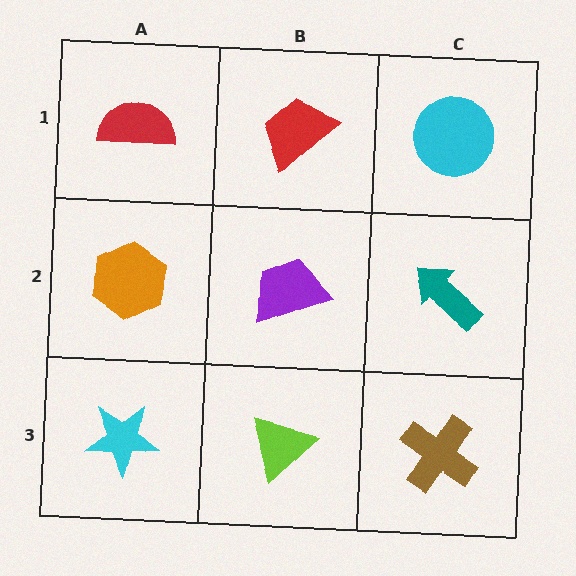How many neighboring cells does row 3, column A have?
2.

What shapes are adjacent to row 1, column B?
A purple trapezoid (row 2, column B), a red semicircle (row 1, column A), a cyan circle (row 1, column C).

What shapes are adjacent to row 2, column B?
A red trapezoid (row 1, column B), a lime triangle (row 3, column B), an orange hexagon (row 2, column A), a teal arrow (row 2, column C).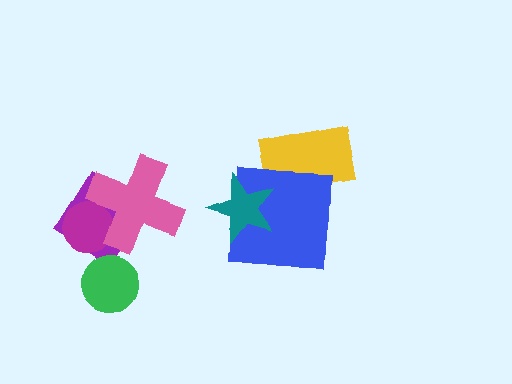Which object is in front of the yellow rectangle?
The blue square is in front of the yellow rectangle.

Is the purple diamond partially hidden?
Yes, it is partially covered by another shape.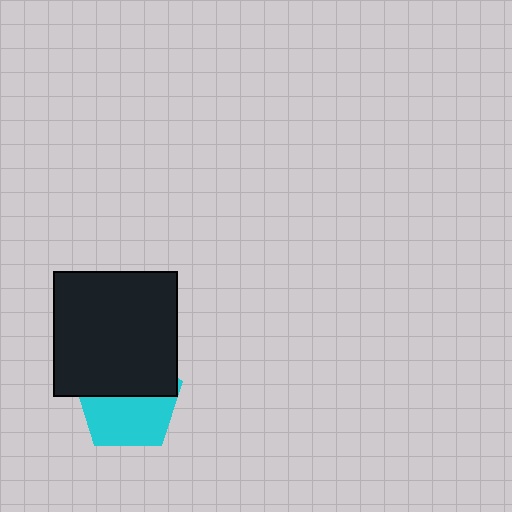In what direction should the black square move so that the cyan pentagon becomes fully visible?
The black square should move up. That is the shortest direction to clear the overlap and leave the cyan pentagon fully visible.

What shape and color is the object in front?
The object in front is a black square.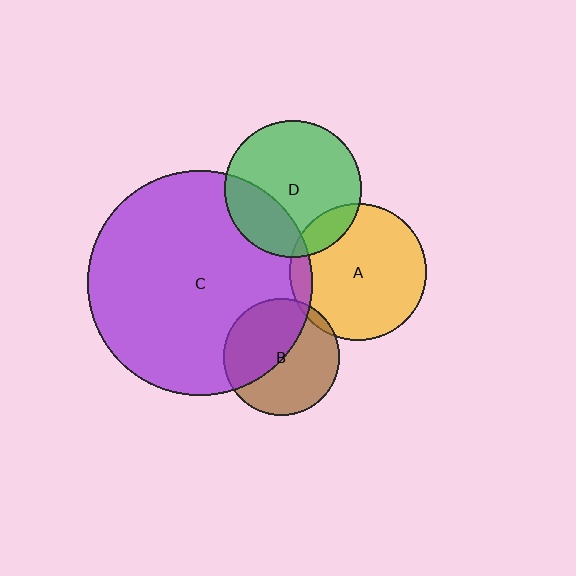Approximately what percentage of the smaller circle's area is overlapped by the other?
Approximately 45%.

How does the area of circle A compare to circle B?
Approximately 1.4 times.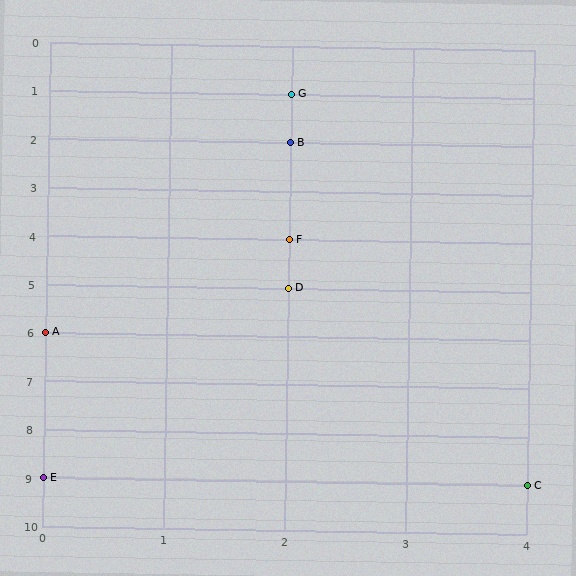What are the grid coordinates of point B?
Point B is at grid coordinates (2, 2).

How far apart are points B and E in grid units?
Points B and E are 2 columns and 7 rows apart (about 7.3 grid units diagonally).